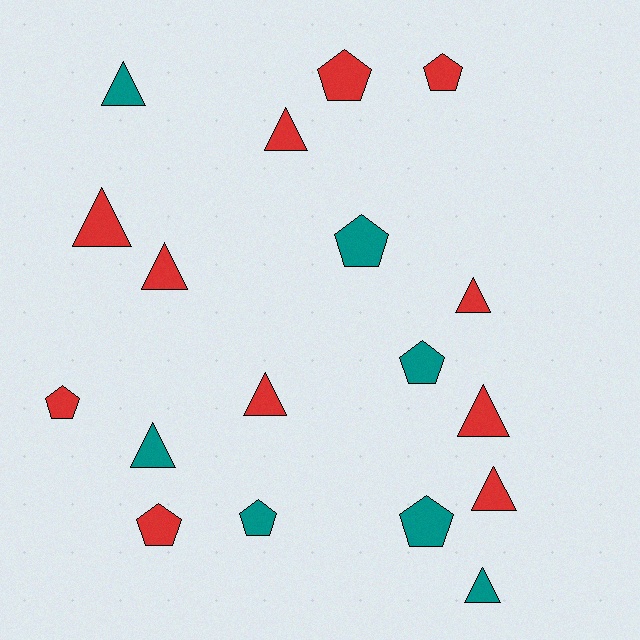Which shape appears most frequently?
Triangle, with 10 objects.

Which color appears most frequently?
Red, with 11 objects.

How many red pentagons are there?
There are 4 red pentagons.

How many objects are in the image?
There are 18 objects.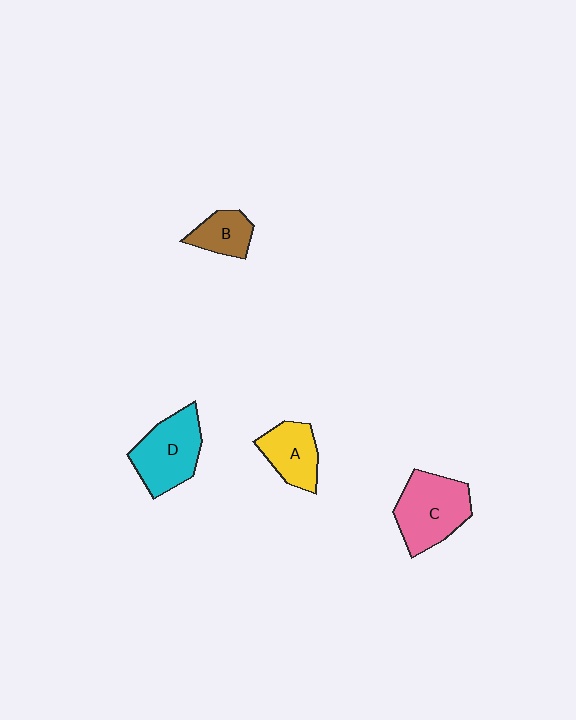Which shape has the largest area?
Shape C (pink).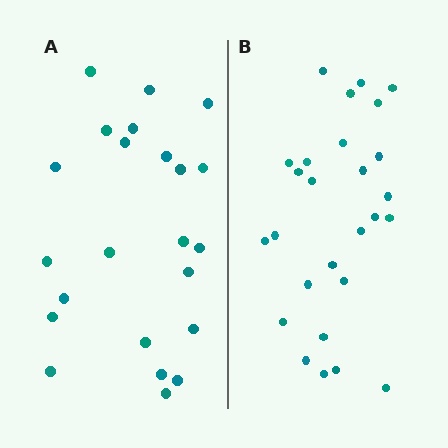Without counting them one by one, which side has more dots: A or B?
Region B (the right region) has more dots.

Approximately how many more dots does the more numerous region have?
Region B has about 4 more dots than region A.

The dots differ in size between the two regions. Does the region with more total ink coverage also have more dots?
No. Region A has more total ink coverage because its dots are larger, but region B actually contains more individual dots. Total area can be misleading — the number of items is what matters here.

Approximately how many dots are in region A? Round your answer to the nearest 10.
About 20 dots. (The exact count is 23, which rounds to 20.)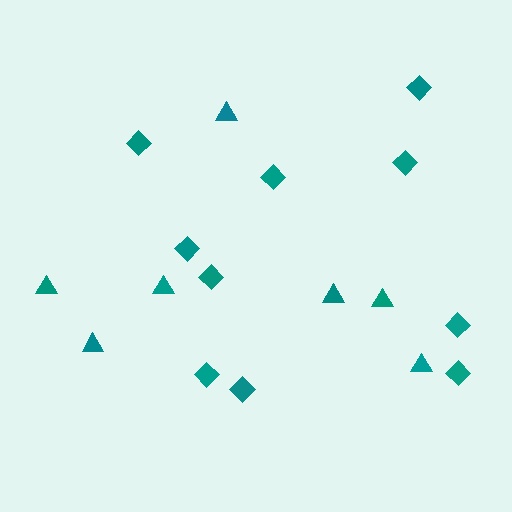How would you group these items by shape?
There are 2 groups: one group of diamonds (10) and one group of triangles (7).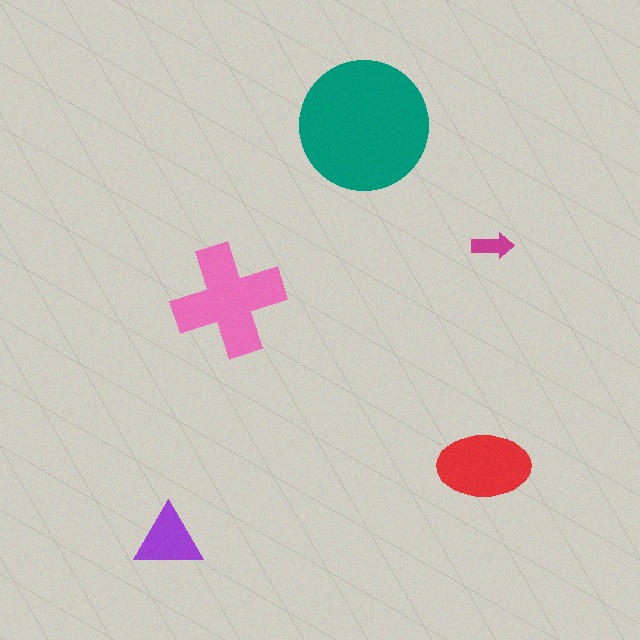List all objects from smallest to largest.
The magenta arrow, the purple triangle, the red ellipse, the pink cross, the teal circle.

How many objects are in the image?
There are 5 objects in the image.